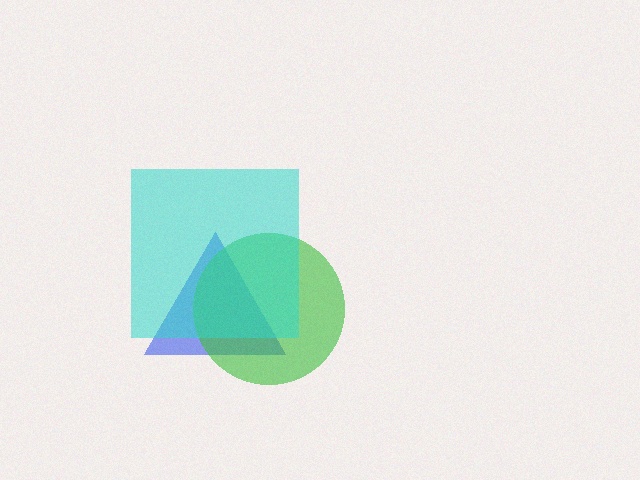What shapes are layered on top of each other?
The layered shapes are: a blue triangle, a green circle, a cyan square.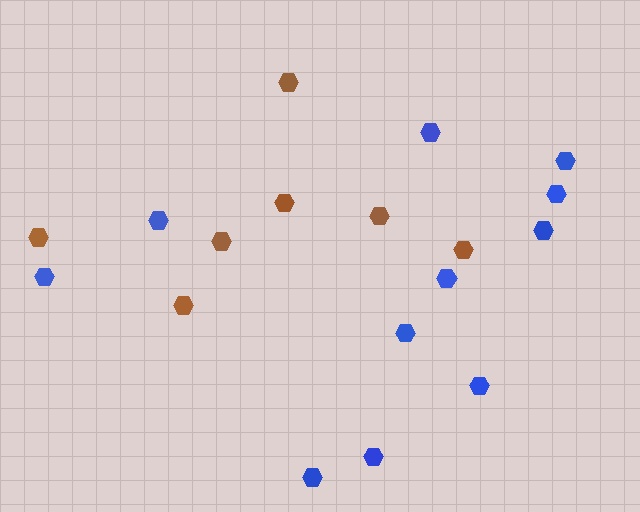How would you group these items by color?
There are 2 groups: one group of blue hexagons (11) and one group of brown hexagons (7).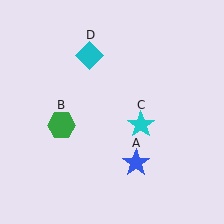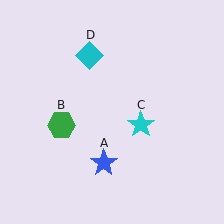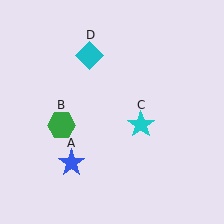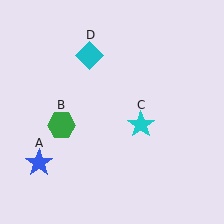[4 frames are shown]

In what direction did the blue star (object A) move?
The blue star (object A) moved left.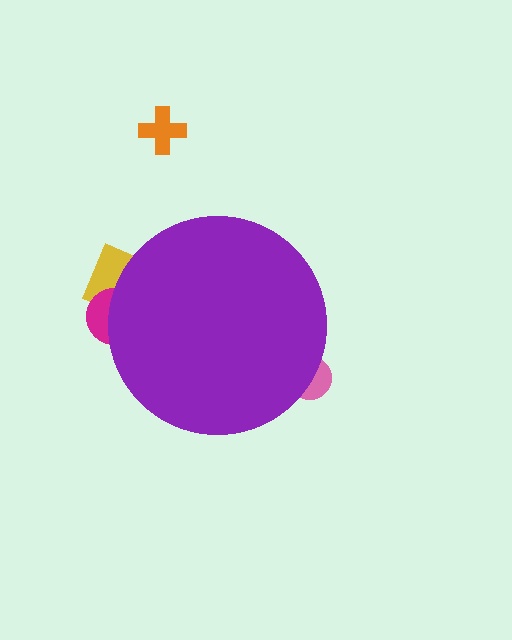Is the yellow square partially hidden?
Yes, the yellow square is partially hidden behind the purple circle.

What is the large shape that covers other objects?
A purple circle.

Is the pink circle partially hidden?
Yes, the pink circle is partially hidden behind the purple circle.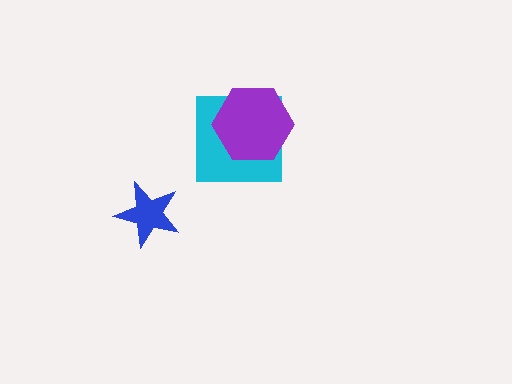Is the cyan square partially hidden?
Yes, it is partially covered by another shape.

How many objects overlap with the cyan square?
1 object overlaps with the cyan square.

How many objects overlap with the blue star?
0 objects overlap with the blue star.